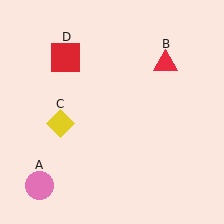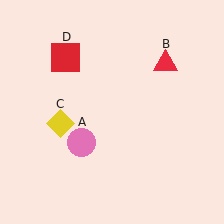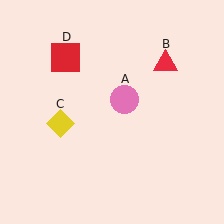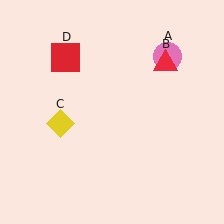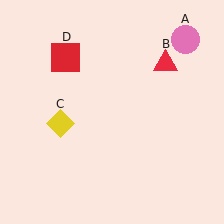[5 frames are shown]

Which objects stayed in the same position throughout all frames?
Red triangle (object B) and yellow diamond (object C) and red square (object D) remained stationary.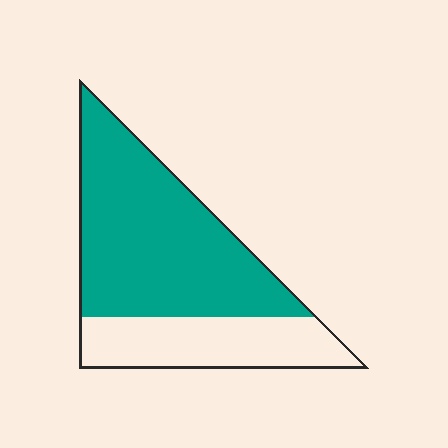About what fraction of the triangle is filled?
About two thirds (2/3).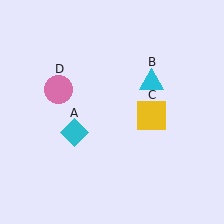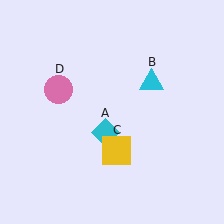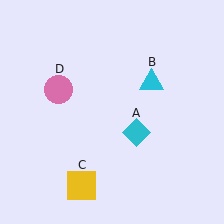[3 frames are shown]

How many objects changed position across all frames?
2 objects changed position: cyan diamond (object A), yellow square (object C).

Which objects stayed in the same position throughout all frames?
Cyan triangle (object B) and pink circle (object D) remained stationary.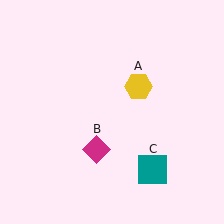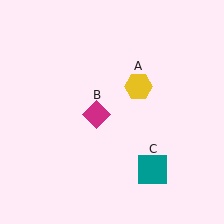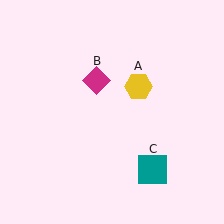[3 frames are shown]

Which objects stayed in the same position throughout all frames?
Yellow hexagon (object A) and teal square (object C) remained stationary.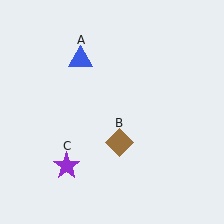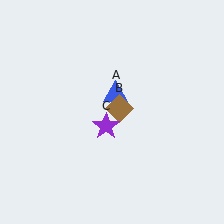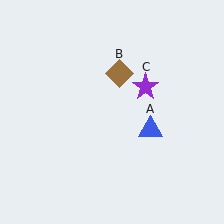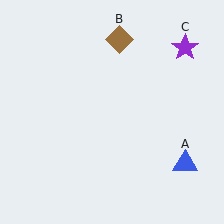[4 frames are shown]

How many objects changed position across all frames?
3 objects changed position: blue triangle (object A), brown diamond (object B), purple star (object C).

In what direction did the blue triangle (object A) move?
The blue triangle (object A) moved down and to the right.